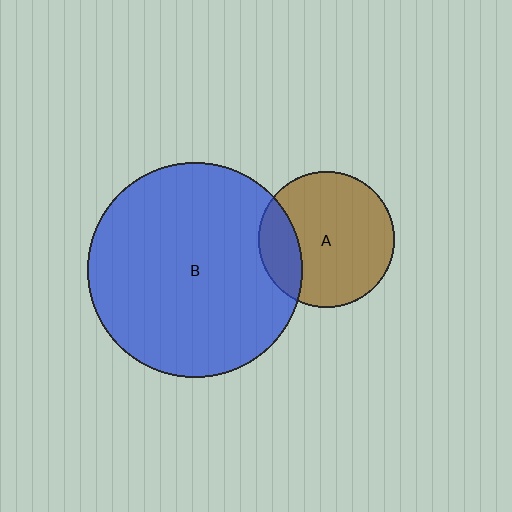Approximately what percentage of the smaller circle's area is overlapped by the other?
Approximately 20%.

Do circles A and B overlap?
Yes.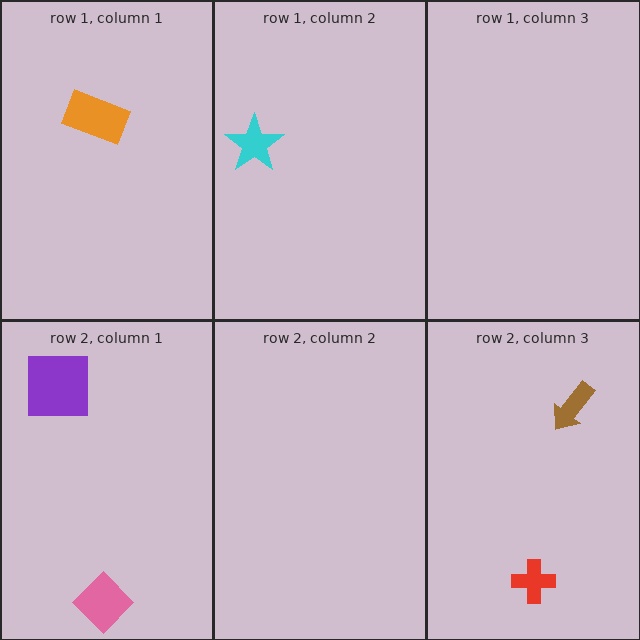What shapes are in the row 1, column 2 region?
The cyan star.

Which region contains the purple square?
The row 2, column 1 region.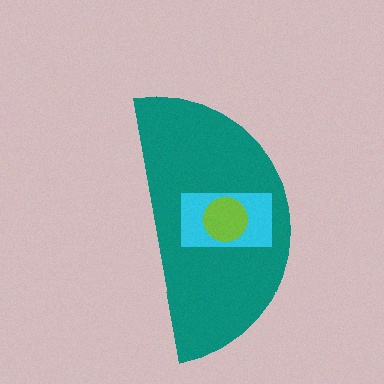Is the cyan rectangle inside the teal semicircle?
Yes.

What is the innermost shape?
The lime circle.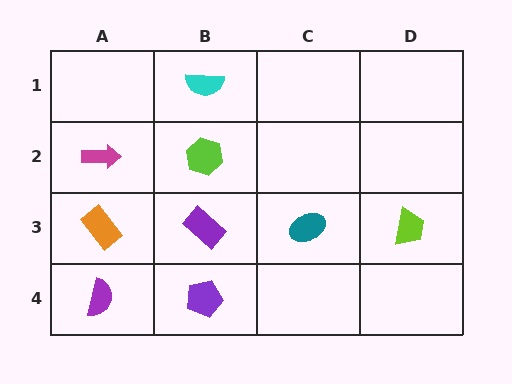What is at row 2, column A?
A magenta arrow.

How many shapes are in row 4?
2 shapes.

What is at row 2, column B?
A lime hexagon.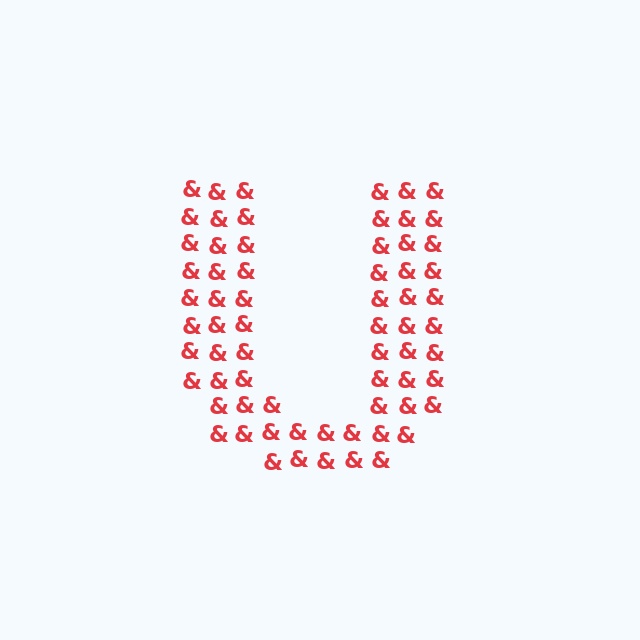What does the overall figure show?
The overall figure shows the letter U.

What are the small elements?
The small elements are ampersands.